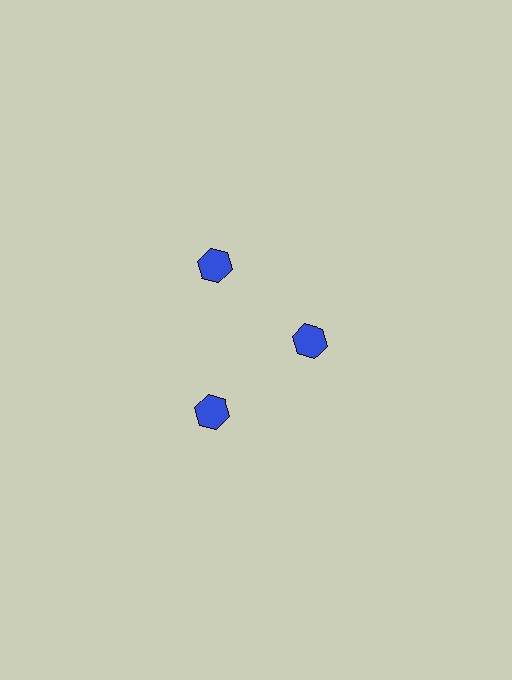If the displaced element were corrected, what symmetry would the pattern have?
It would have 3-fold rotational symmetry — the pattern would map onto itself every 120 degrees.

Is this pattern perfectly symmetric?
No. The 3 blue hexagons are arranged in a ring, but one element near the 3 o'clock position is pulled inward toward the center, breaking the 3-fold rotational symmetry.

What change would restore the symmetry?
The symmetry would be restored by moving it outward, back onto the ring so that all 3 hexagons sit at equal angles and equal distance from the center.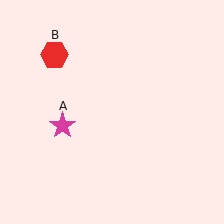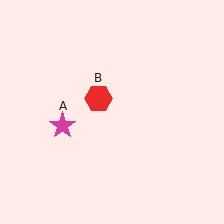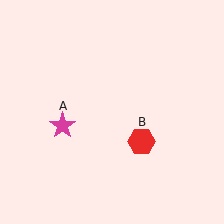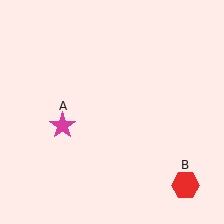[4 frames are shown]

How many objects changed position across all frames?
1 object changed position: red hexagon (object B).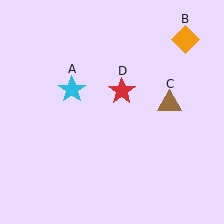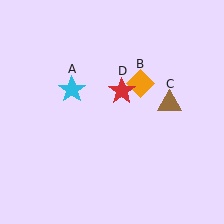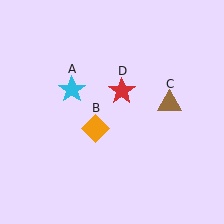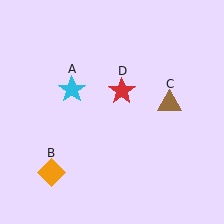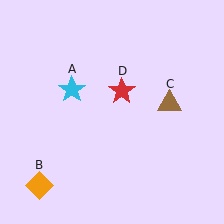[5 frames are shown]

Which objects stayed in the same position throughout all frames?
Cyan star (object A) and brown triangle (object C) and red star (object D) remained stationary.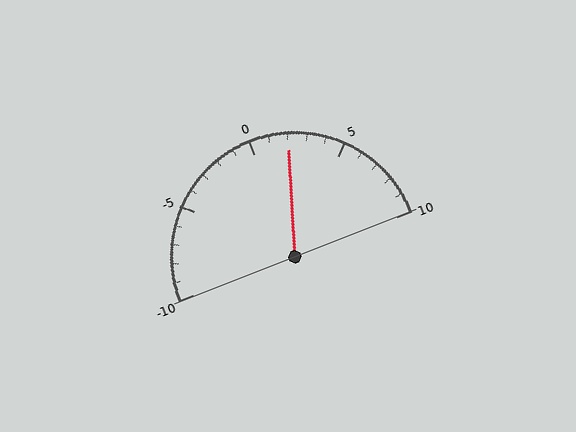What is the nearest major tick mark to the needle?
The nearest major tick mark is 0.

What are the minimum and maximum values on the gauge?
The gauge ranges from -10 to 10.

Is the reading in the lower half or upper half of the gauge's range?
The reading is in the upper half of the range (-10 to 10).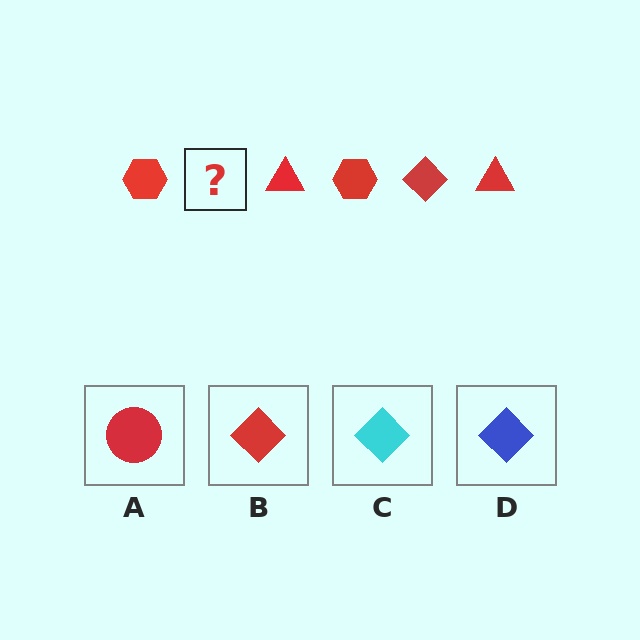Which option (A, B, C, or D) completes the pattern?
B.